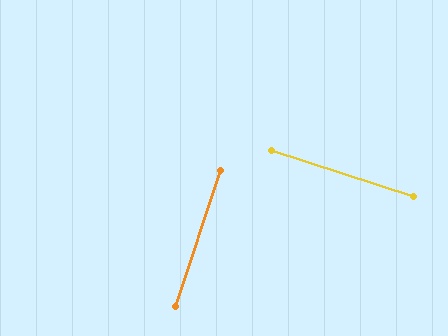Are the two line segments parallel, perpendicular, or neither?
Perpendicular — they meet at approximately 89°.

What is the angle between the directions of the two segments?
Approximately 89 degrees.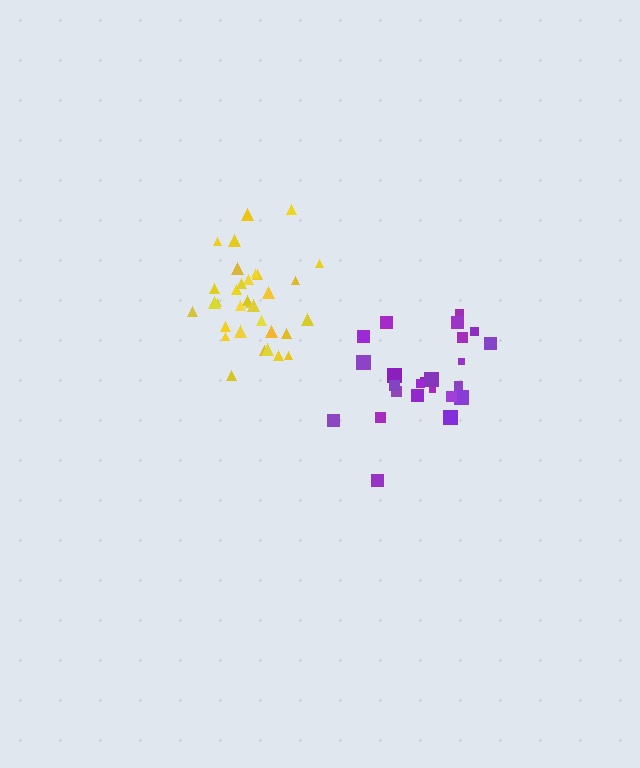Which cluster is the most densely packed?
Yellow.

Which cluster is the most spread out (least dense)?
Purple.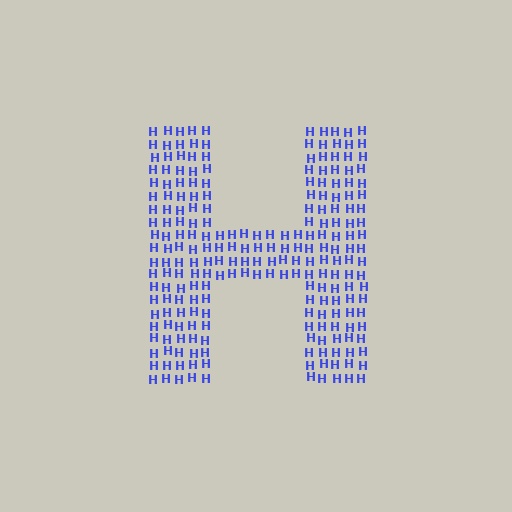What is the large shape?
The large shape is the letter H.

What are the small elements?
The small elements are letter H's.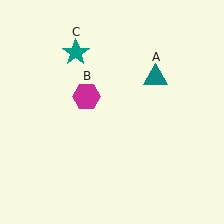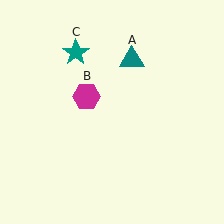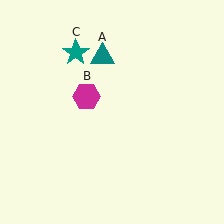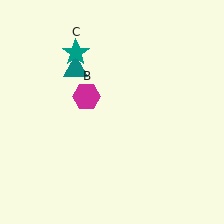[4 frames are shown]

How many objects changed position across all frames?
1 object changed position: teal triangle (object A).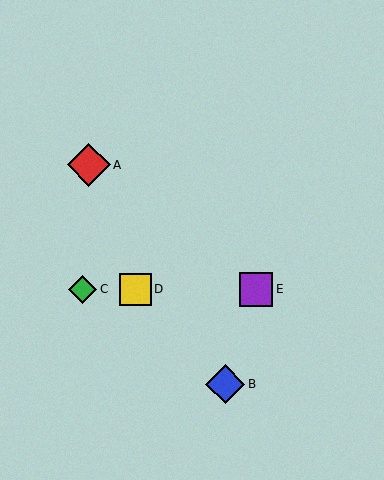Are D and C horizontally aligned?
Yes, both are at y≈289.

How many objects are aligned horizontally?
3 objects (C, D, E) are aligned horizontally.